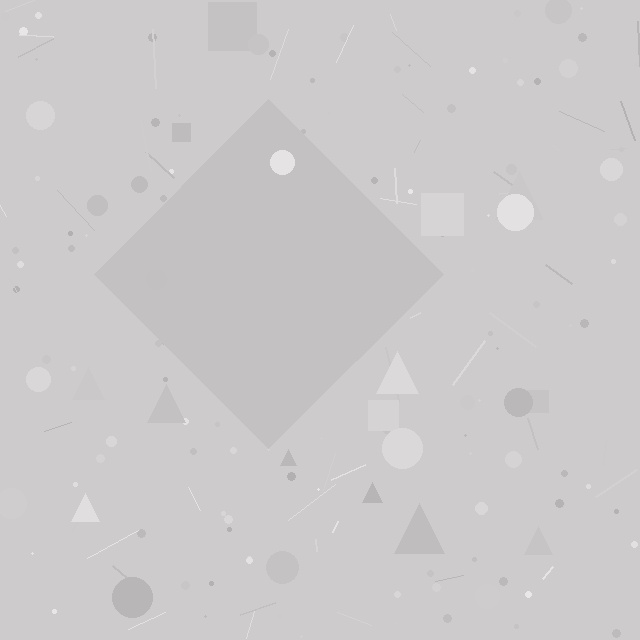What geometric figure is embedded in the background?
A diamond is embedded in the background.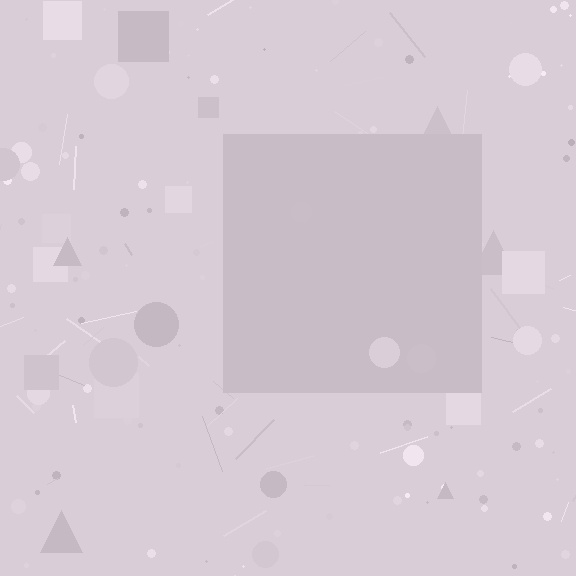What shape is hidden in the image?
A square is hidden in the image.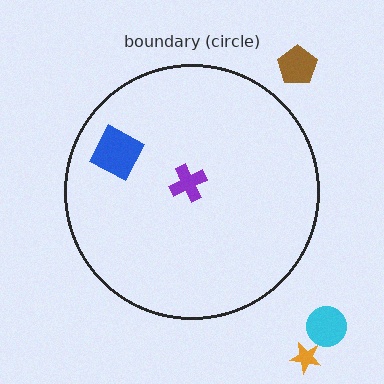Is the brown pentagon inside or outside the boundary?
Outside.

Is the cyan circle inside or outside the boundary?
Outside.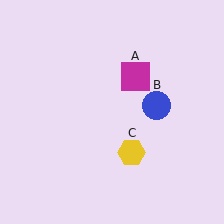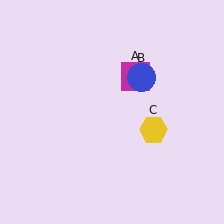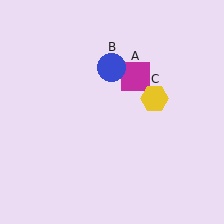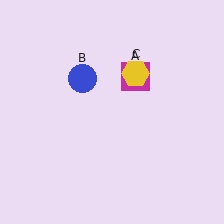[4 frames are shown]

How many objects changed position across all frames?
2 objects changed position: blue circle (object B), yellow hexagon (object C).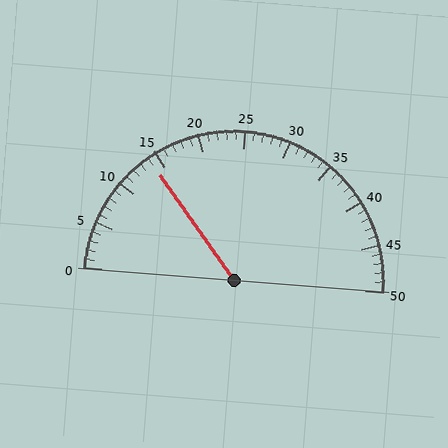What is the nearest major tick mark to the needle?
The nearest major tick mark is 15.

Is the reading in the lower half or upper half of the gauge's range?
The reading is in the lower half of the range (0 to 50).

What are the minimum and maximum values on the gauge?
The gauge ranges from 0 to 50.